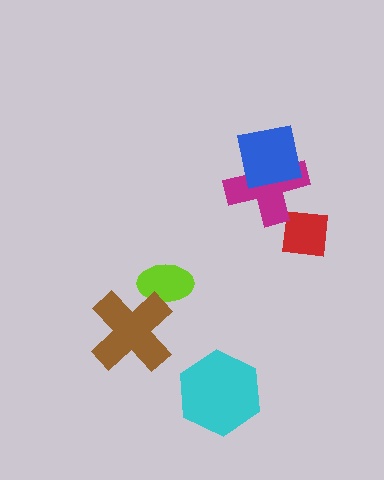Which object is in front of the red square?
The magenta cross is in front of the red square.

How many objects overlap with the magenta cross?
2 objects overlap with the magenta cross.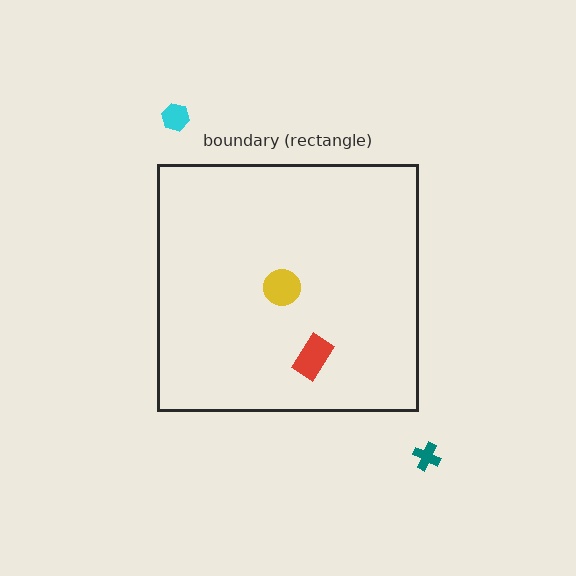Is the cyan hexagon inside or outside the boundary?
Outside.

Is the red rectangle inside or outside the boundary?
Inside.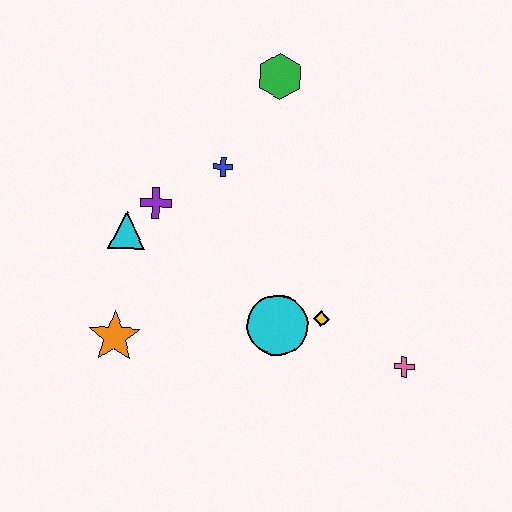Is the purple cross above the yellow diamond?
Yes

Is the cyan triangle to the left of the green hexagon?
Yes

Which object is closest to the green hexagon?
The blue cross is closest to the green hexagon.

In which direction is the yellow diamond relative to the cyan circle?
The yellow diamond is to the right of the cyan circle.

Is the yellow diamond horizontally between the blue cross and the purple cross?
No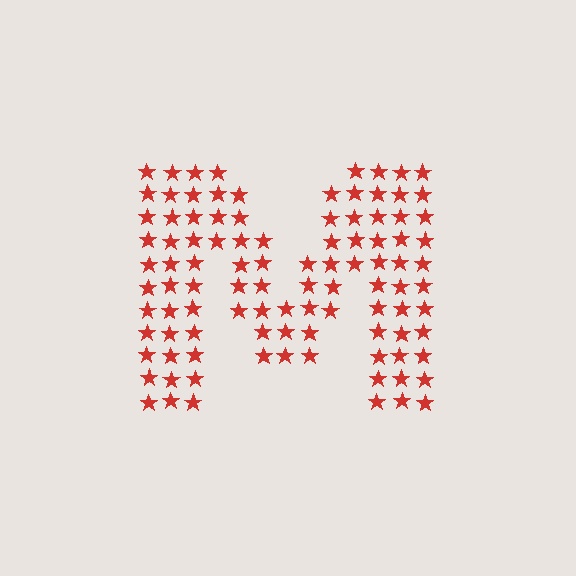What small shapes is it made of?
It is made of small stars.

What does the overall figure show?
The overall figure shows the letter M.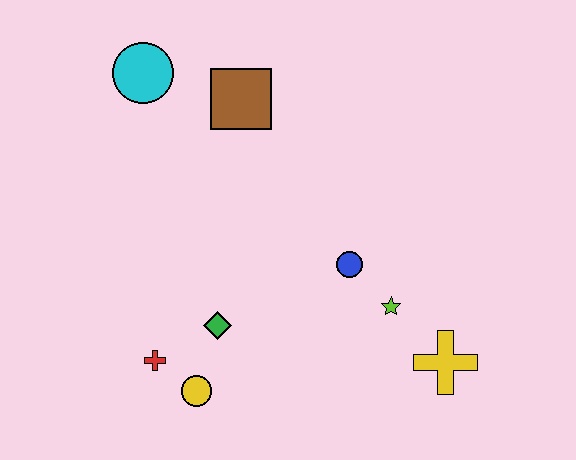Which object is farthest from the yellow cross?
The cyan circle is farthest from the yellow cross.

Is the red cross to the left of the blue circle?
Yes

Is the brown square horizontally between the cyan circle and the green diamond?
No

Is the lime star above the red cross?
Yes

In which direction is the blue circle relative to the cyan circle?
The blue circle is to the right of the cyan circle.